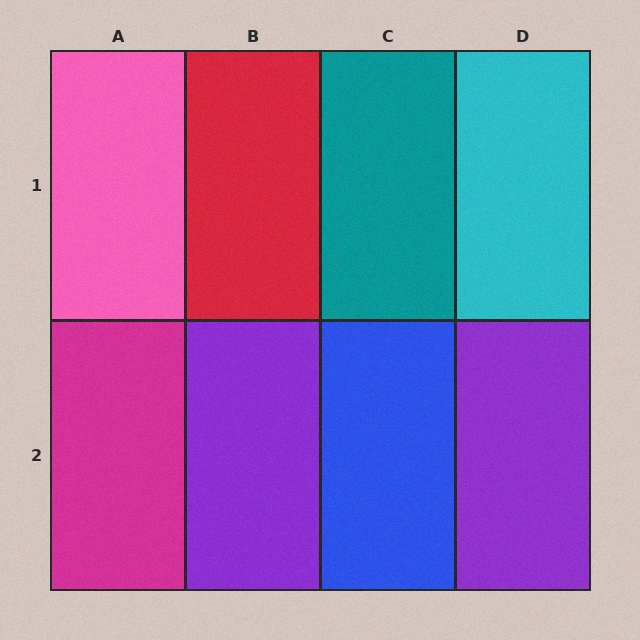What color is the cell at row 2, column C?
Blue.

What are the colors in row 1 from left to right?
Pink, red, teal, cyan.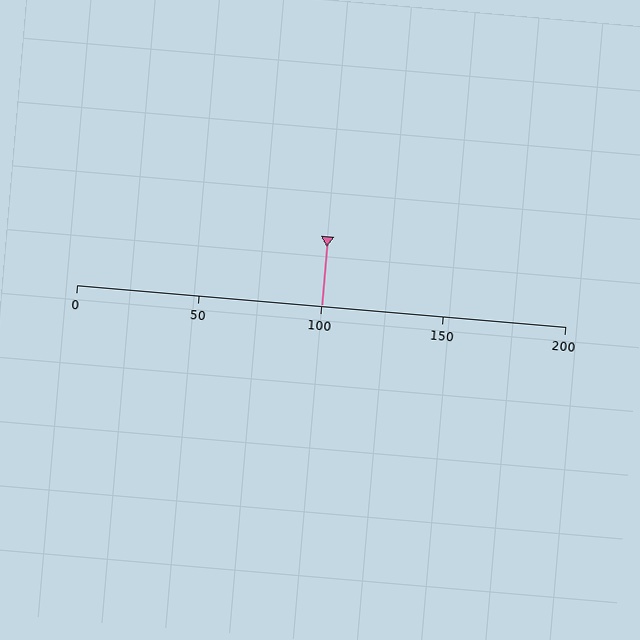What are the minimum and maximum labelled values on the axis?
The axis runs from 0 to 200.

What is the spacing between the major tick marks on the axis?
The major ticks are spaced 50 apart.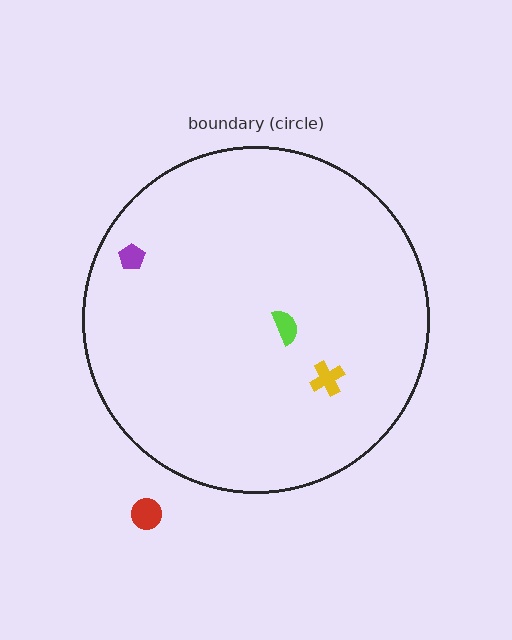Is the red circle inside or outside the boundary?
Outside.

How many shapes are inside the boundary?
3 inside, 1 outside.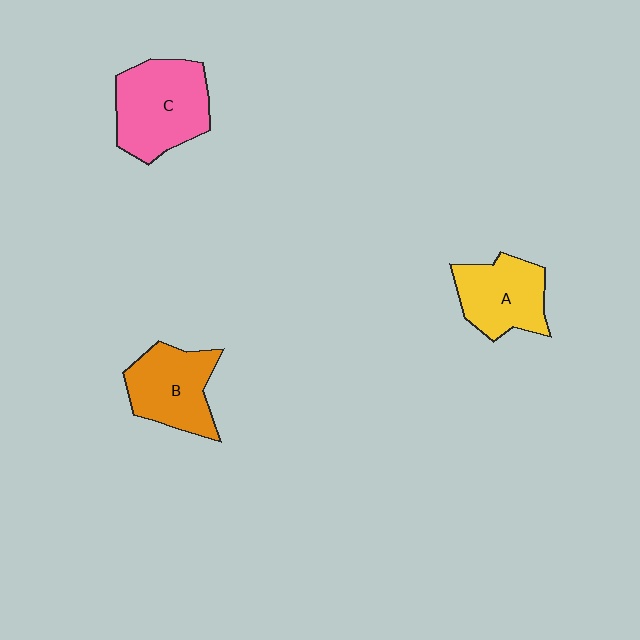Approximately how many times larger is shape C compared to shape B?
Approximately 1.2 times.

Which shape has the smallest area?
Shape A (yellow).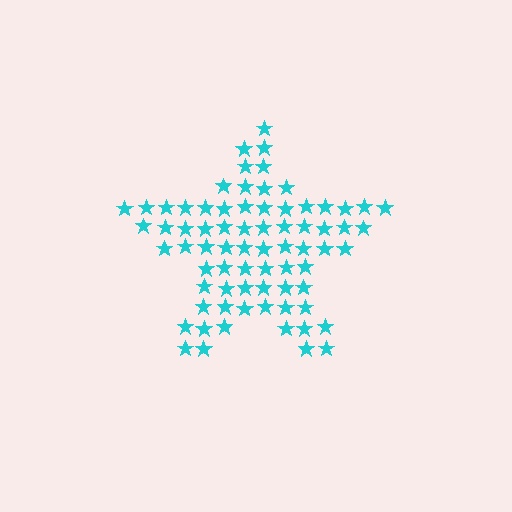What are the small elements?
The small elements are stars.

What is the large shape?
The large shape is a star.